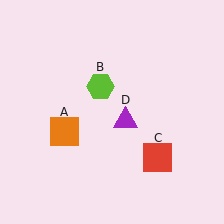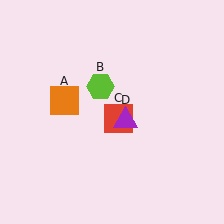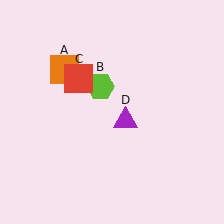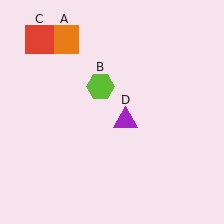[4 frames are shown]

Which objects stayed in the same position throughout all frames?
Lime hexagon (object B) and purple triangle (object D) remained stationary.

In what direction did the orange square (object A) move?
The orange square (object A) moved up.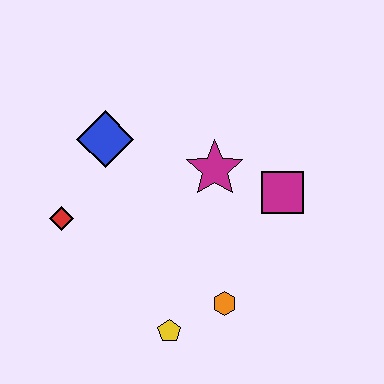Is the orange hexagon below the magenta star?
Yes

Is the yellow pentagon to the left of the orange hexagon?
Yes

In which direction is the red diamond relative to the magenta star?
The red diamond is to the left of the magenta star.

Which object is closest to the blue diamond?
The red diamond is closest to the blue diamond.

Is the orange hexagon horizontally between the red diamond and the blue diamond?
No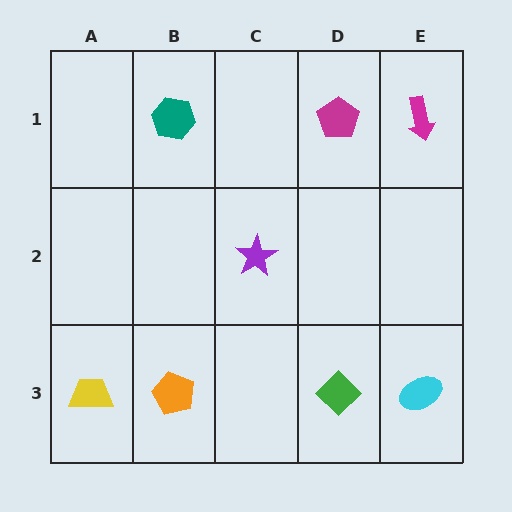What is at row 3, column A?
A yellow trapezoid.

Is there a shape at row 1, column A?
No, that cell is empty.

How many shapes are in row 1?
3 shapes.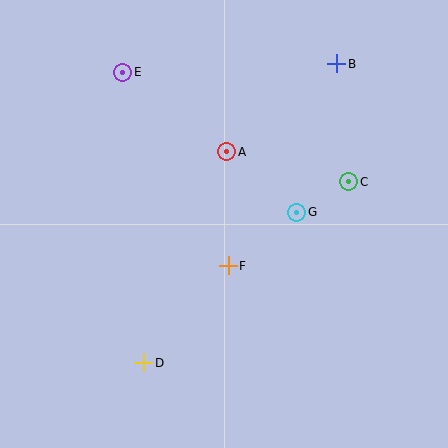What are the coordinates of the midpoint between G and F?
The midpoint between G and F is at (262, 239).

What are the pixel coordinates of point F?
Point F is at (228, 266).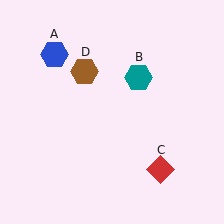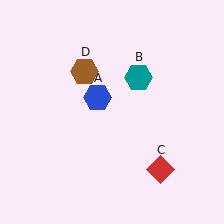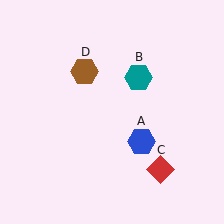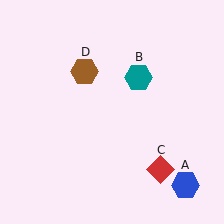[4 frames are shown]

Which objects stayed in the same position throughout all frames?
Teal hexagon (object B) and red diamond (object C) and brown hexagon (object D) remained stationary.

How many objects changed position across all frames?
1 object changed position: blue hexagon (object A).